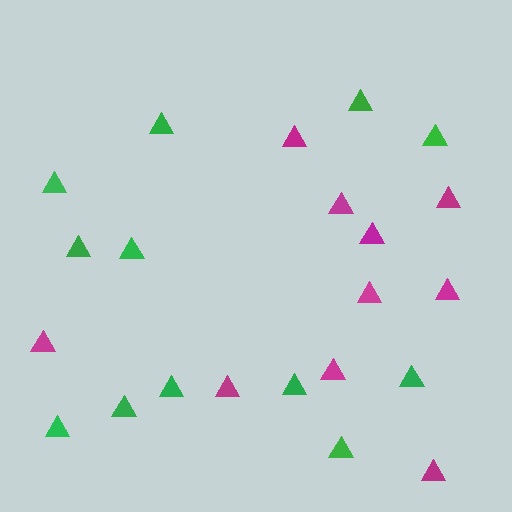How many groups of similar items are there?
There are 2 groups: one group of green triangles (12) and one group of magenta triangles (10).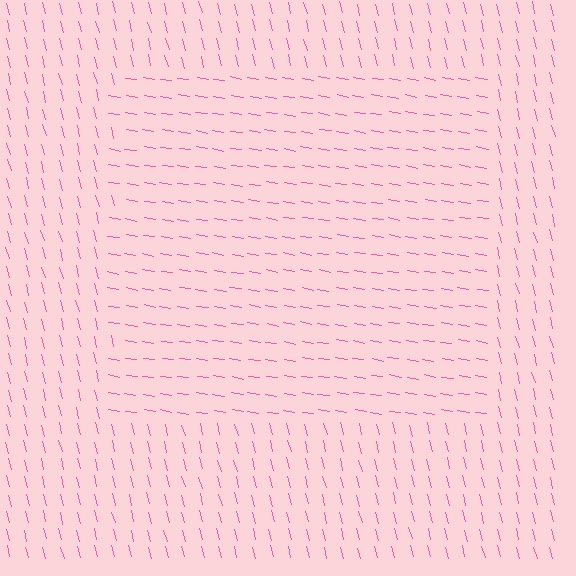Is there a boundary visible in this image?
Yes, there is a texture boundary formed by a change in line orientation.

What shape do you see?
I see a rectangle.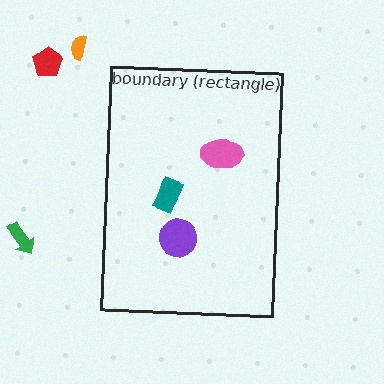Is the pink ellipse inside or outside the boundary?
Inside.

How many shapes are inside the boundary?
3 inside, 3 outside.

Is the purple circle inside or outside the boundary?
Inside.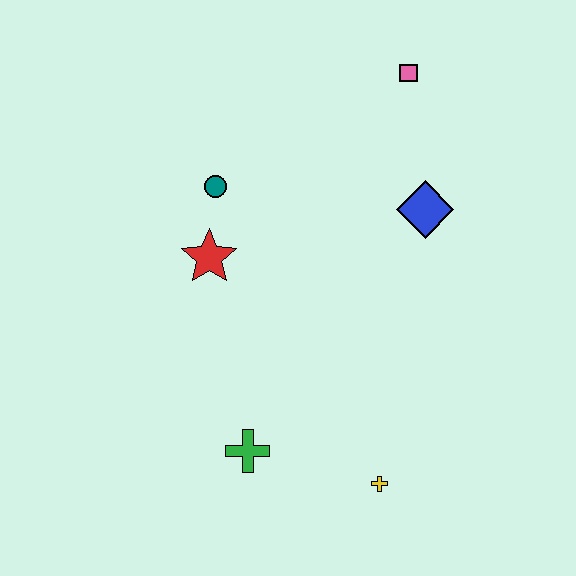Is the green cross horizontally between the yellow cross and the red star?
Yes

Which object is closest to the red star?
The teal circle is closest to the red star.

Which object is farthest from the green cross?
The pink square is farthest from the green cross.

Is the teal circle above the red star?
Yes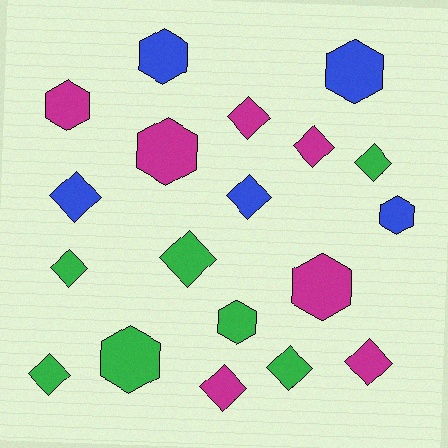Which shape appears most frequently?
Diamond, with 11 objects.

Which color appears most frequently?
Magenta, with 7 objects.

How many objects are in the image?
There are 19 objects.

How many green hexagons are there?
There are 2 green hexagons.